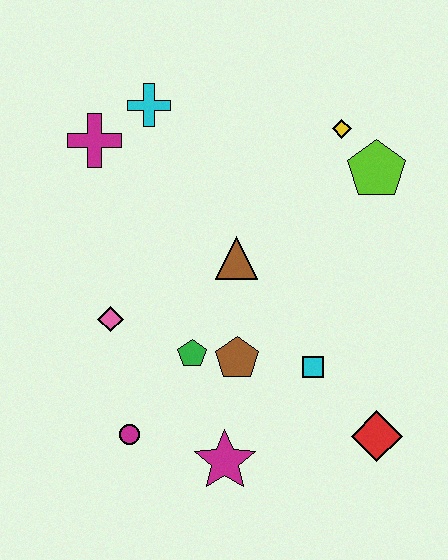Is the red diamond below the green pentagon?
Yes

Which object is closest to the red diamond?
The cyan square is closest to the red diamond.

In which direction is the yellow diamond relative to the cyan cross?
The yellow diamond is to the right of the cyan cross.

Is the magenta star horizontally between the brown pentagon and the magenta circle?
Yes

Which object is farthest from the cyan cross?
The red diamond is farthest from the cyan cross.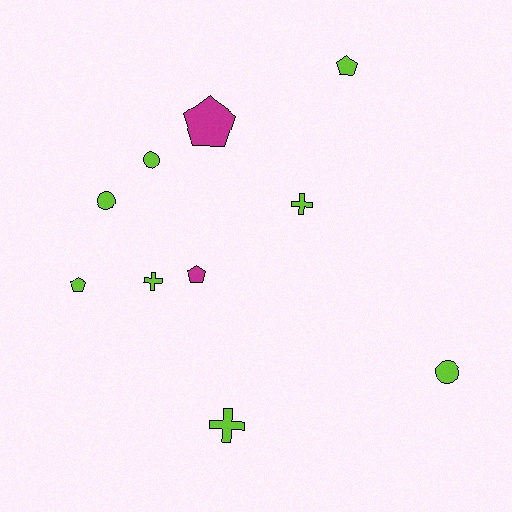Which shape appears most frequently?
Pentagon, with 4 objects.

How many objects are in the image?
There are 10 objects.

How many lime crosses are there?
There are 3 lime crosses.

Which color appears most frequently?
Lime, with 8 objects.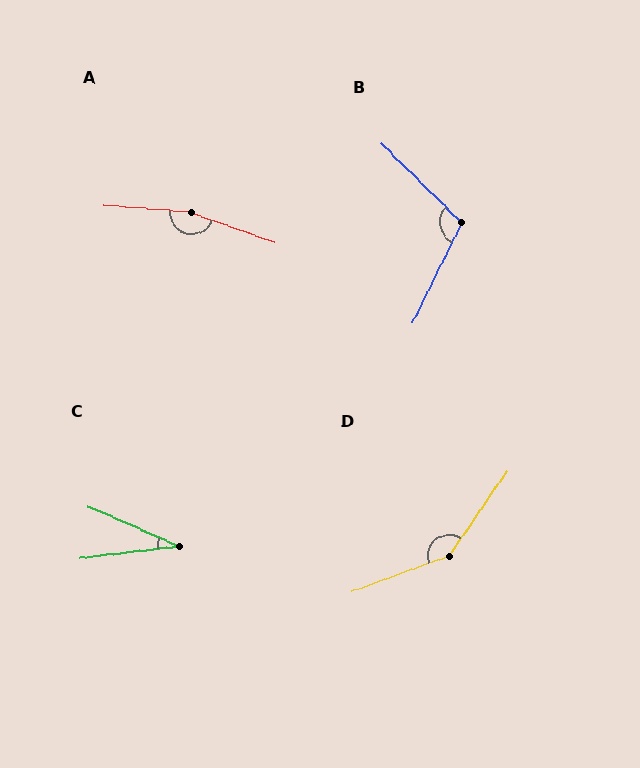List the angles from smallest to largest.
C (30°), B (109°), D (144°), A (165°).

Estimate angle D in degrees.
Approximately 144 degrees.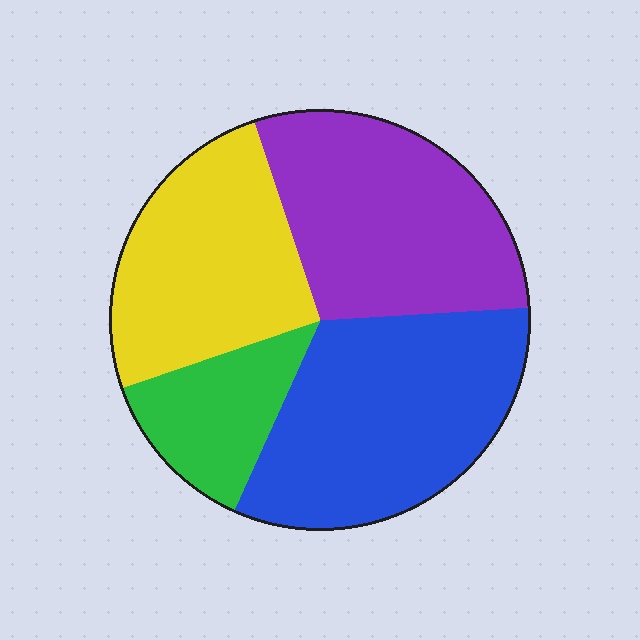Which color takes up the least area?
Green, at roughly 15%.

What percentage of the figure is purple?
Purple covers 29% of the figure.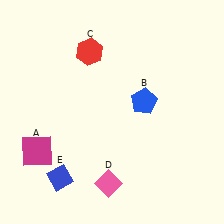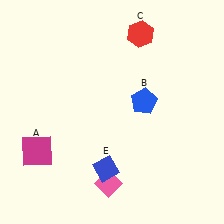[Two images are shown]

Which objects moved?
The objects that moved are: the red hexagon (C), the blue diamond (E).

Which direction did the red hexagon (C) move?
The red hexagon (C) moved right.